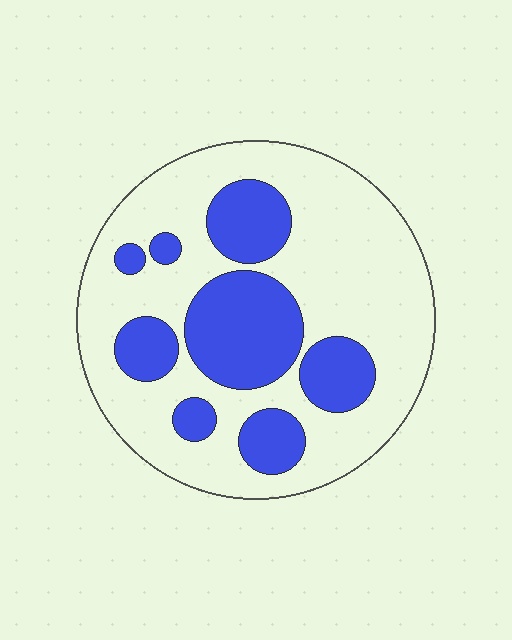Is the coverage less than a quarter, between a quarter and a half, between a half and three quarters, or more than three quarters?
Between a quarter and a half.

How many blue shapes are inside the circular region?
8.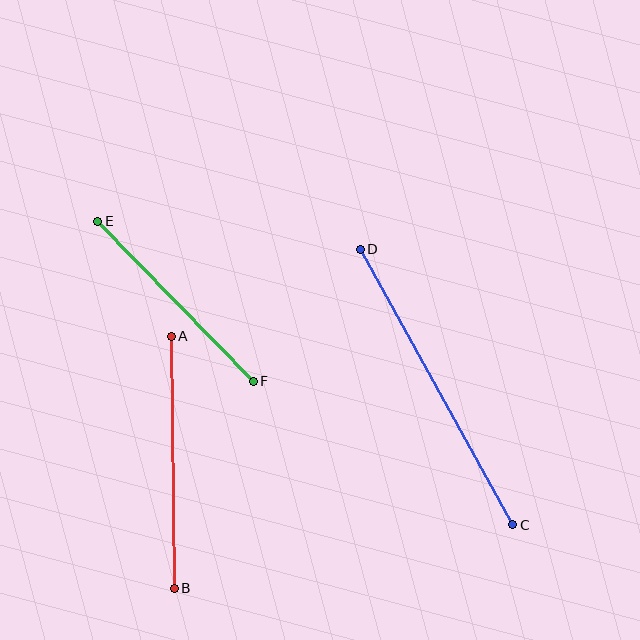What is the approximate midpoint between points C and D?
The midpoint is at approximately (437, 387) pixels.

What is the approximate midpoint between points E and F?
The midpoint is at approximately (175, 301) pixels.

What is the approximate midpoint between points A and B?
The midpoint is at approximately (173, 462) pixels.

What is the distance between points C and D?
The distance is approximately 315 pixels.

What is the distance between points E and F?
The distance is approximately 223 pixels.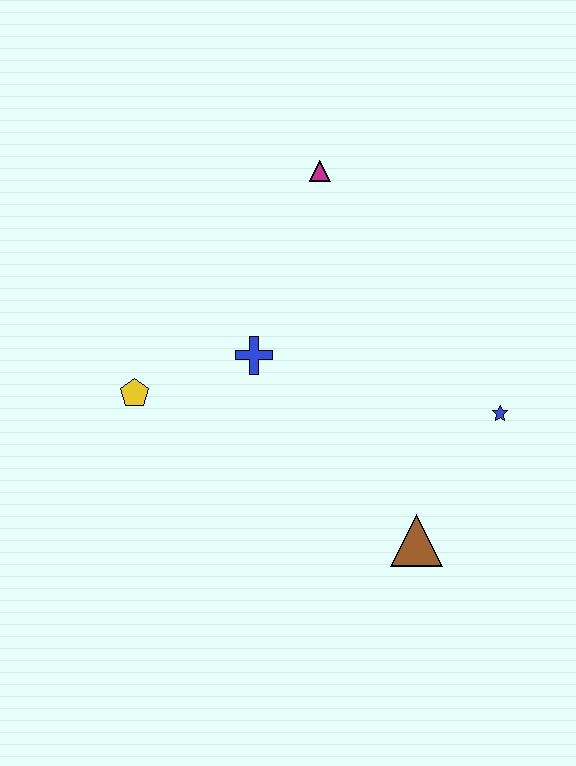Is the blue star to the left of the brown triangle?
No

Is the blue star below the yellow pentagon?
Yes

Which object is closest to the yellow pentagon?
The blue cross is closest to the yellow pentagon.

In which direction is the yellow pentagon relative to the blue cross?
The yellow pentagon is to the left of the blue cross.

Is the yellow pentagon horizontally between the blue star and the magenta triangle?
No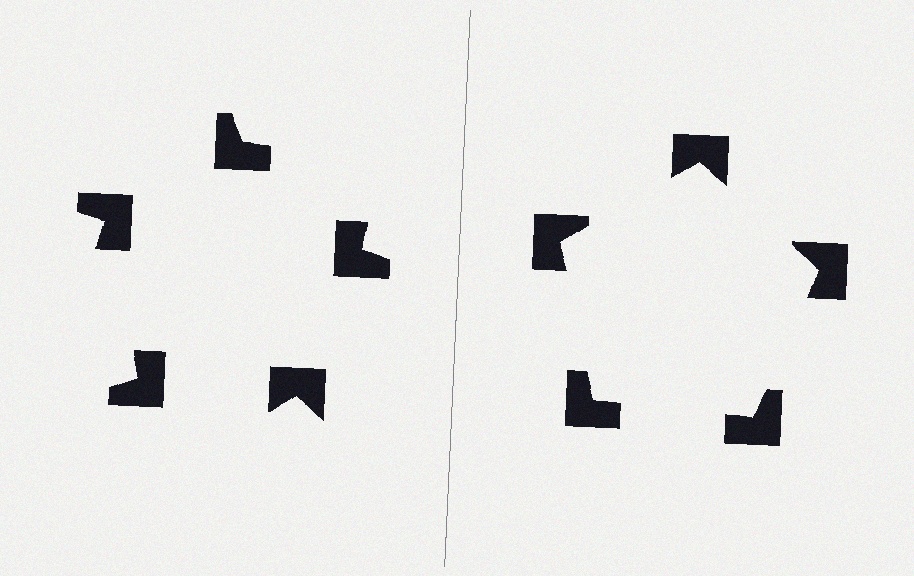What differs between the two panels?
The notched squares are positioned identically on both sides; only the wedge orientations differ. On the right they align to a pentagon; on the left they are misaligned.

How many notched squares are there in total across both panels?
10 — 5 on each side.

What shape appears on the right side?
An illusory pentagon.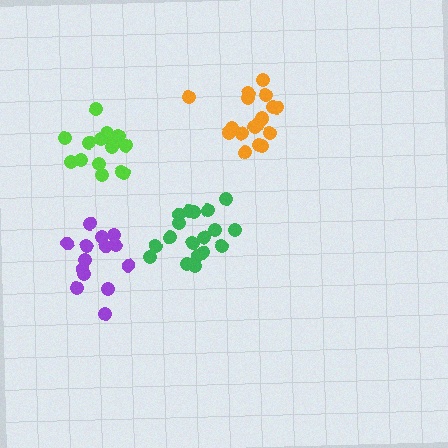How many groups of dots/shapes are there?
There are 4 groups.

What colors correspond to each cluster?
The clusters are colored: lime, orange, purple, green.